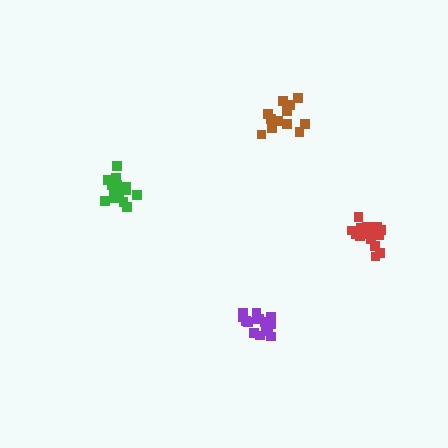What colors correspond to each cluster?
The clusters are colored: green, purple, red, brown.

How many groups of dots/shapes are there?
There are 4 groups.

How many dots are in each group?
Group 1: 17 dots, Group 2: 15 dots, Group 3: 16 dots, Group 4: 13 dots (61 total).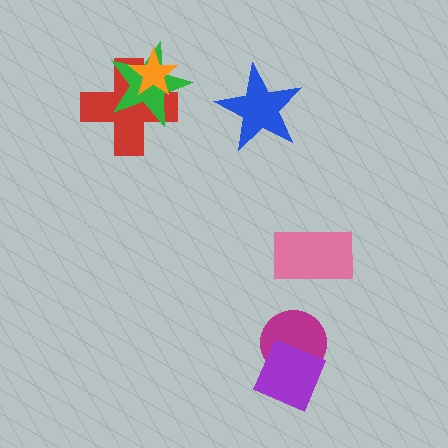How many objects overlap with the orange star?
2 objects overlap with the orange star.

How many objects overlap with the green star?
2 objects overlap with the green star.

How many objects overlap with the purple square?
1 object overlaps with the purple square.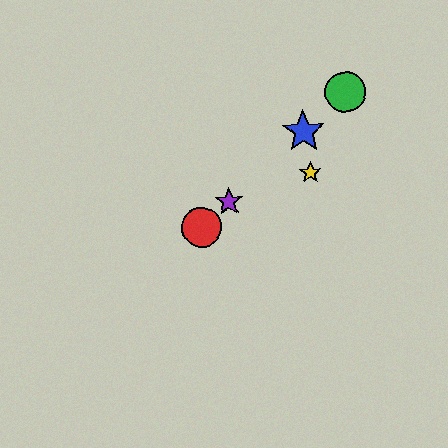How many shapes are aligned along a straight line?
4 shapes (the red circle, the blue star, the green circle, the purple star) are aligned along a straight line.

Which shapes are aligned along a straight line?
The red circle, the blue star, the green circle, the purple star are aligned along a straight line.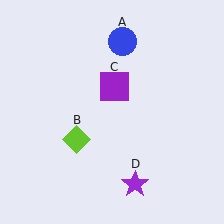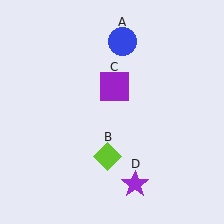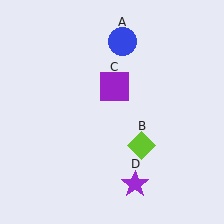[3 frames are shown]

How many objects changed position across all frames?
1 object changed position: lime diamond (object B).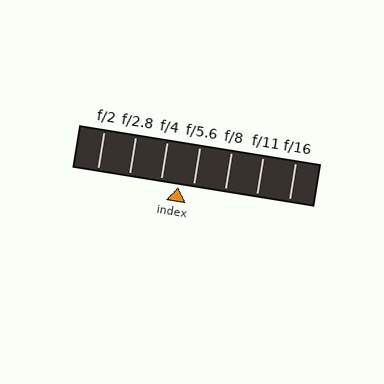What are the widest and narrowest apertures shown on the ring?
The widest aperture shown is f/2 and the narrowest is f/16.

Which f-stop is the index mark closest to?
The index mark is closest to f/5.6.